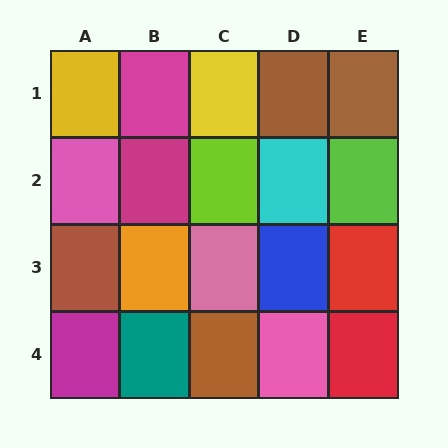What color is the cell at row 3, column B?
Orange.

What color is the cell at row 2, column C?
Lime.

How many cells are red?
2 cells are red.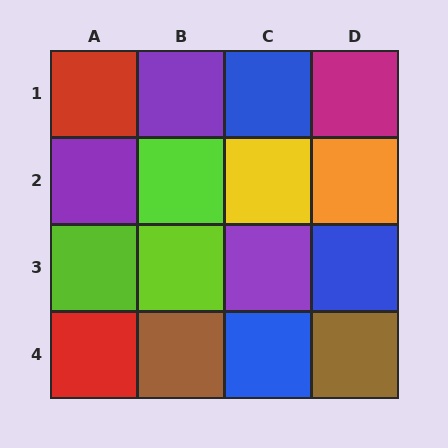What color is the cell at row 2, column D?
Orange.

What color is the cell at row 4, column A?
Red.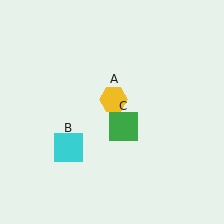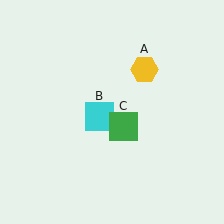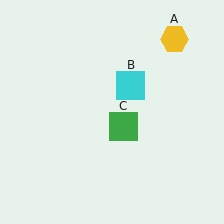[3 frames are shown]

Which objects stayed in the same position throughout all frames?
Green square (object C) remained stationary.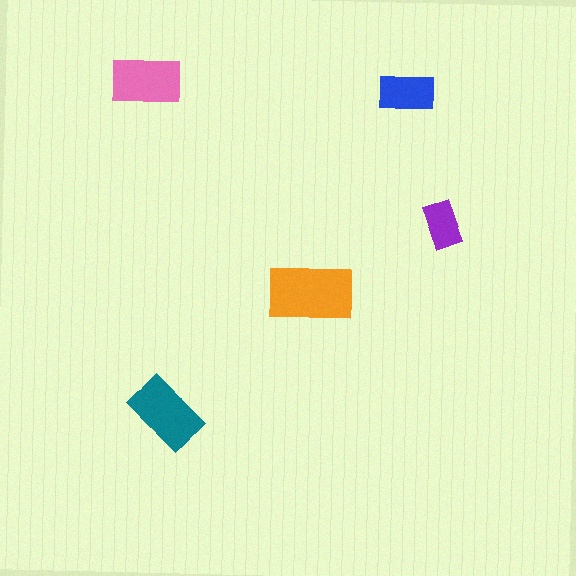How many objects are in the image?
There are 5 objects in the image.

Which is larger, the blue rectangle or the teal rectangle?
The teal one.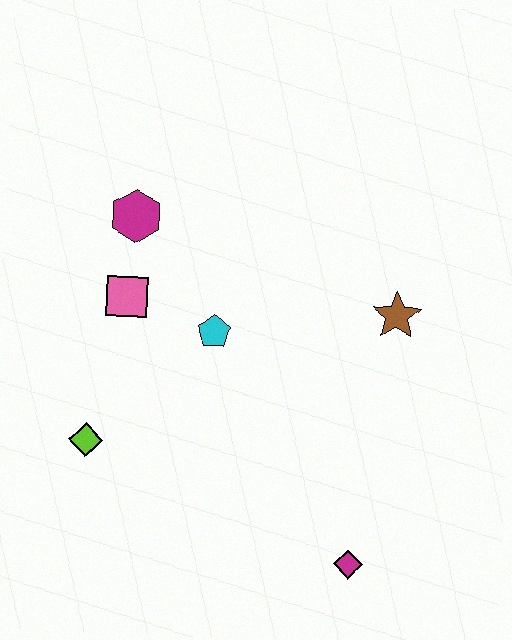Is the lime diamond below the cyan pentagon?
Yes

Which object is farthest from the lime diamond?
The brown star is farthest from the lime diamond.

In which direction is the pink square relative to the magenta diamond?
The pink square is above the magenta diamond.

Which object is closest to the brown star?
The cyan pentagon is closest to the brown star.